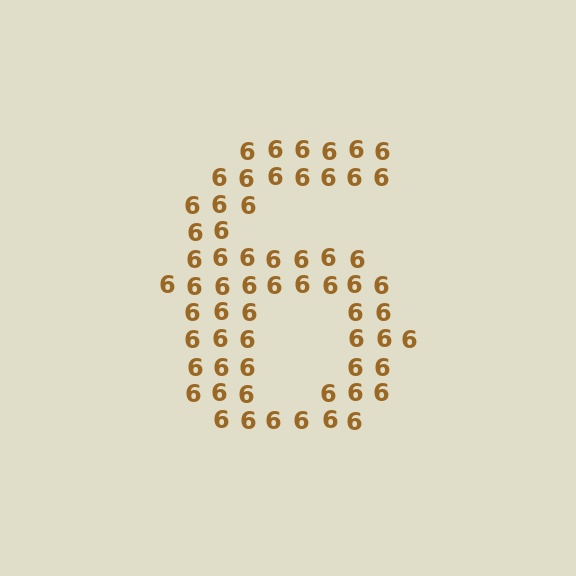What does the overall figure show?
The overall figure shows the digit 6.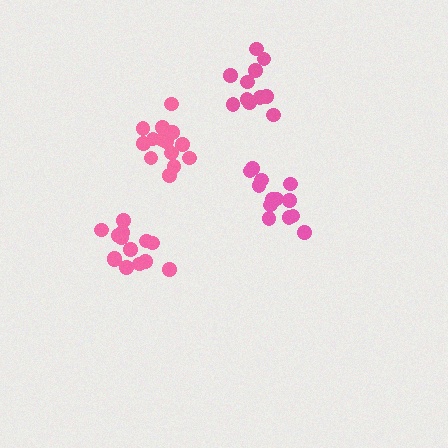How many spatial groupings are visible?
There are 4 spatial groupings.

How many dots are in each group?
Group 1: 14 dots, Group 2: 11 dots, Group 3: 14 dots, Group 4: 15 dots (54 total).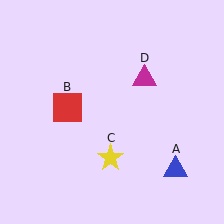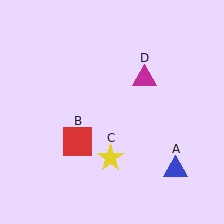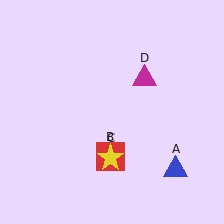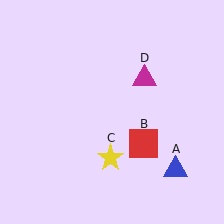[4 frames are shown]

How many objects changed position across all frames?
1 object changed position: red square (object B).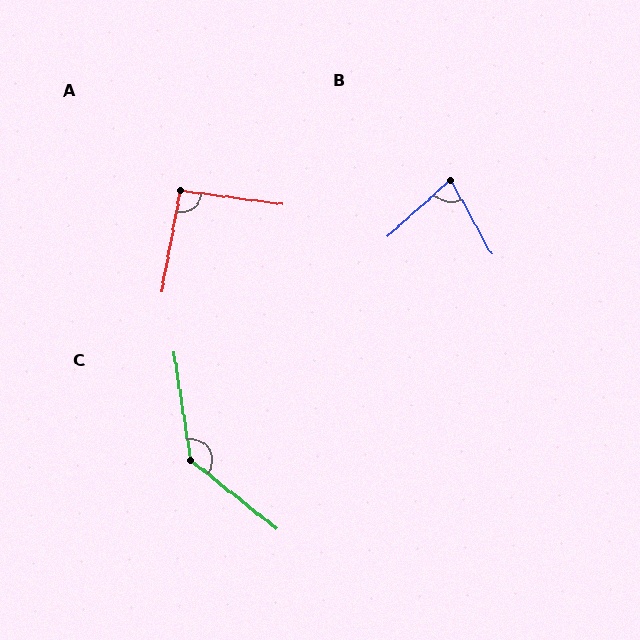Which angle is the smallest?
B, at approximately 77 degrees.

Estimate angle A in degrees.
Approximately 93 degrees.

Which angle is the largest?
C, at approximately 137 degrees.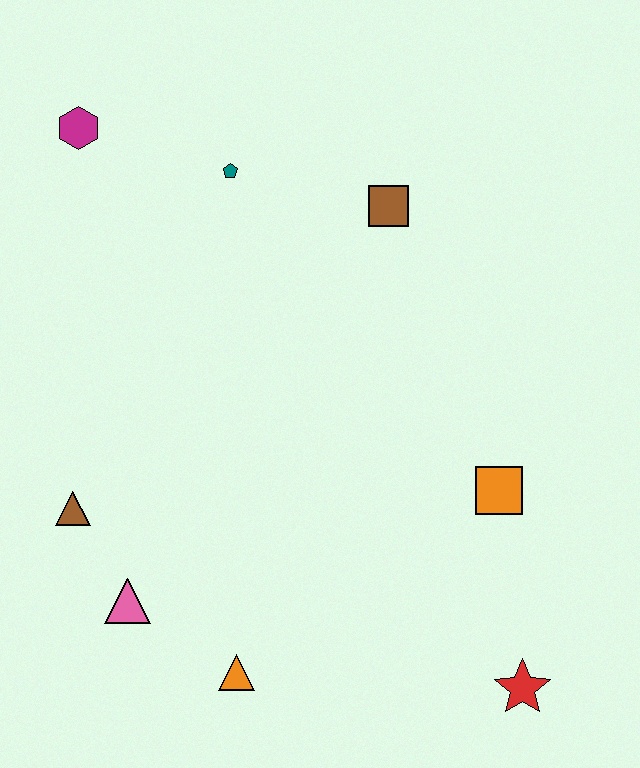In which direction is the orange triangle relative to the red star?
The orange triangle is to the left of the red star.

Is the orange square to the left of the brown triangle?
No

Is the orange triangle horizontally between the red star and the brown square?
No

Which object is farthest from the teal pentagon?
The red star is farthest from the teal pentagon.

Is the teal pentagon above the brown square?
Yes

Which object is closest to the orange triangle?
The pink triangle is closest to the orange triangle.